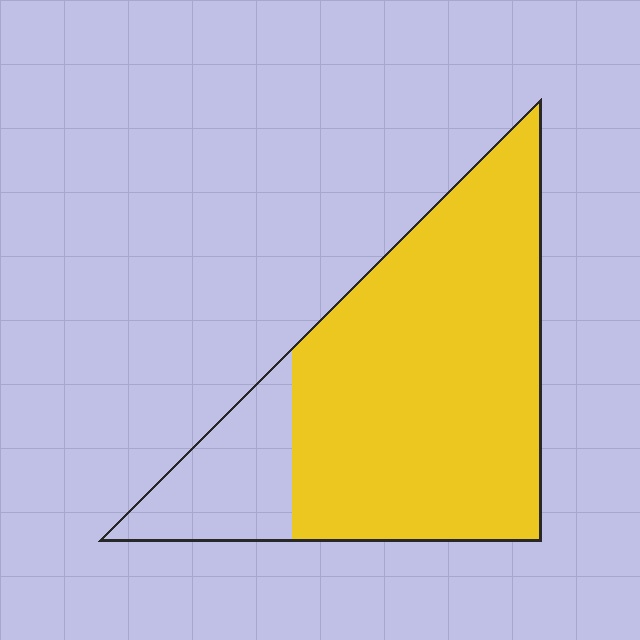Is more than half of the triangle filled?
Yes.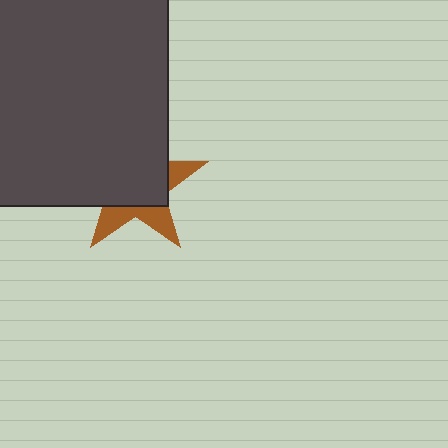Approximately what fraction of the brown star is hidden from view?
Roughly 66% of the brown star is hidden behind the dark gray rectangle.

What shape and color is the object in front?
The object in front is a dark gray rectangle.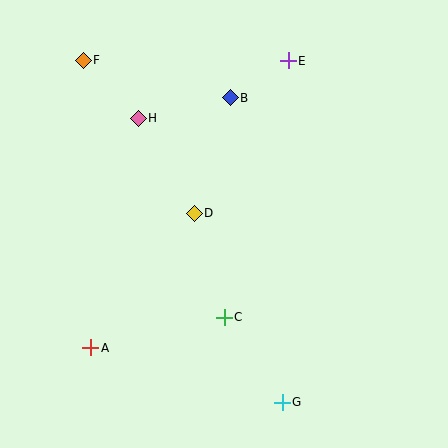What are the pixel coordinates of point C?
Point C is at (224, 317).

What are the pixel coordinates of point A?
Point A is at (91, 348).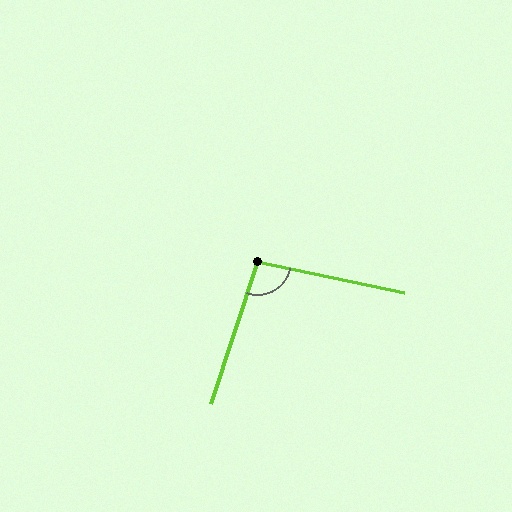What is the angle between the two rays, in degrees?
Approximately 96 degrees.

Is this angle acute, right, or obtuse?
It is obtuse.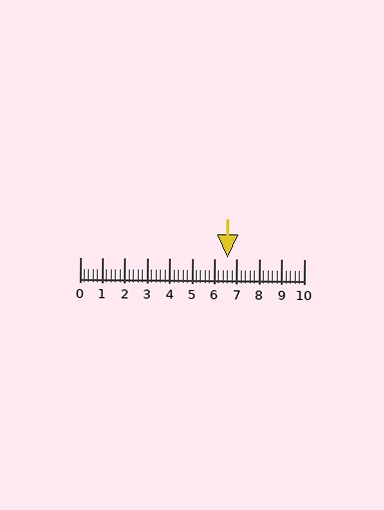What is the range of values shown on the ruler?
The ruler shows values from 0 to 10.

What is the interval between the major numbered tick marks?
The major tick marks are spaced 1 units apart.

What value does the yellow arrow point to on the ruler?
The yellow arrow points to approximately 6.6.